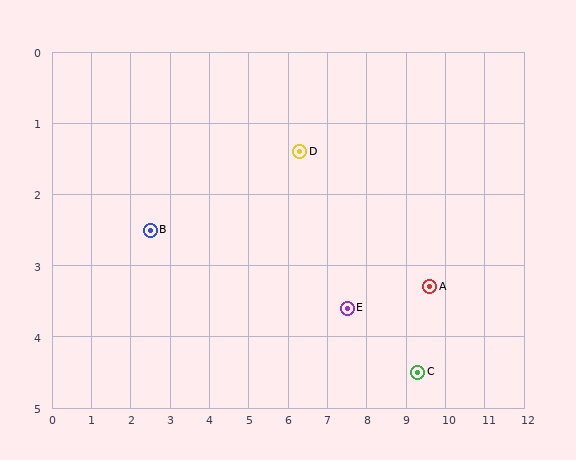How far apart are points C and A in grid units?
Points C and A are about 1.2 grid units apart.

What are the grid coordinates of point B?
Point B is at approximately (2.5, 2.5).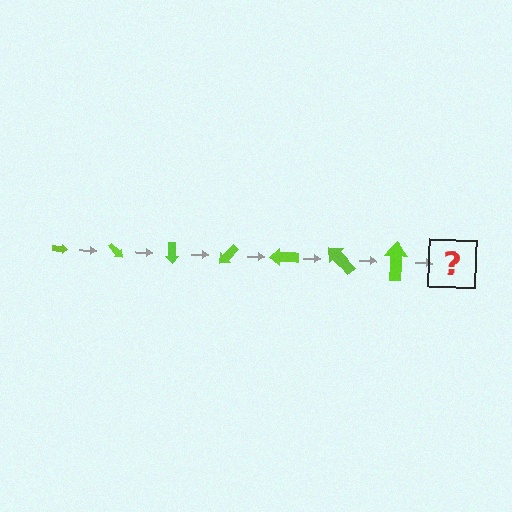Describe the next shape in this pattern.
It should be an arrow, larger than the previous one and rotated 315 degrees from the start.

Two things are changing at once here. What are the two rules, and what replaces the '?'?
The two rules are that the arrow grows larger each step and it rotates 45 degrees each step. The '?' should be an arrow, larger than the previous one and rotated 315 degrees from the start.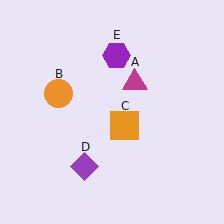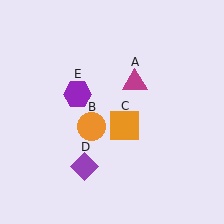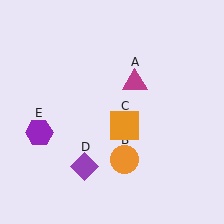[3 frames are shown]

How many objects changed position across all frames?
2 objects changed position: orange circle (object B), purple hexagon (object E).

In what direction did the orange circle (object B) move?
The orange circle (object B) moved down and to the right.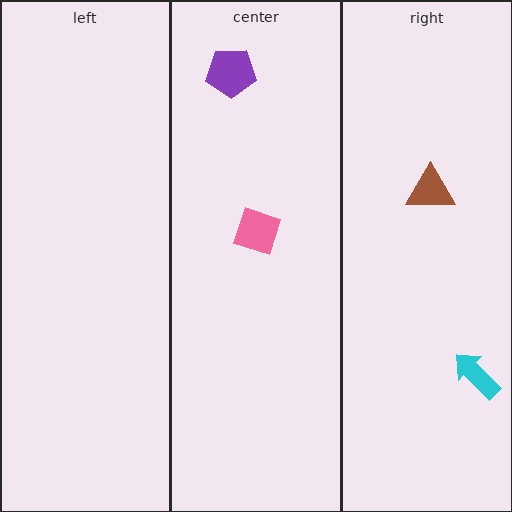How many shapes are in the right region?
2.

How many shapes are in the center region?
2.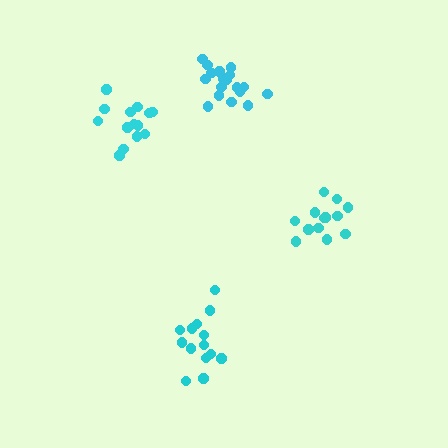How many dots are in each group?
Group 1: 14 dots, Group 2: 18 dots, Group 3: 14 dots, Group 4: 14 dots (60 total).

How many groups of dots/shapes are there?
There are 4 groups.